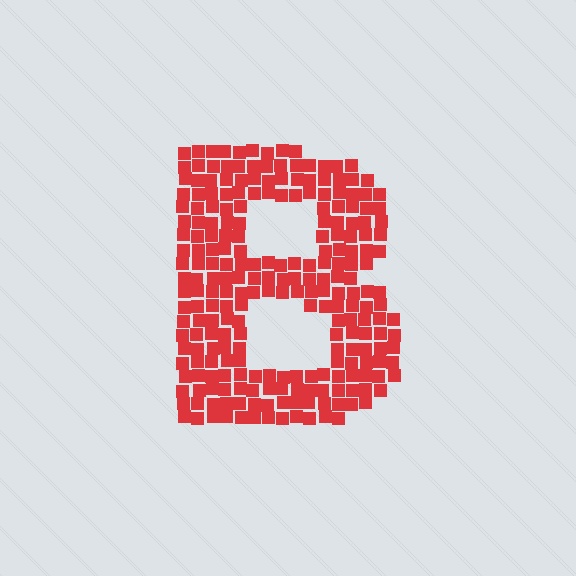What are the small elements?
The small elements are squares.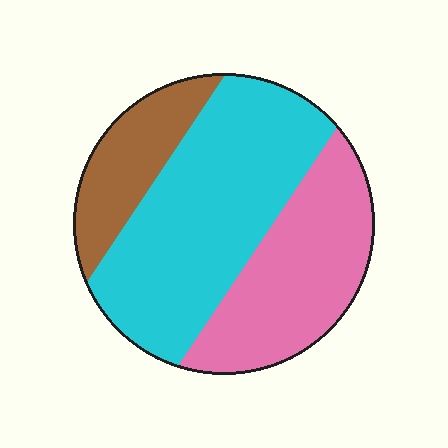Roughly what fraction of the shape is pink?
Pink takes up about one third (1/3) of the shape.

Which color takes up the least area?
Brown, at roughly 15%.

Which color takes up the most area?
Cyan, at roughly 50%.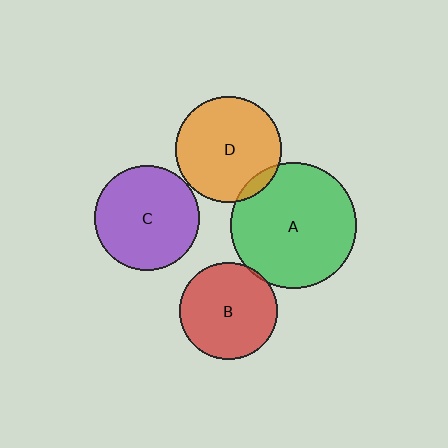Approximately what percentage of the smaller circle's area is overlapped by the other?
Approximately 5%.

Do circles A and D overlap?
Yes.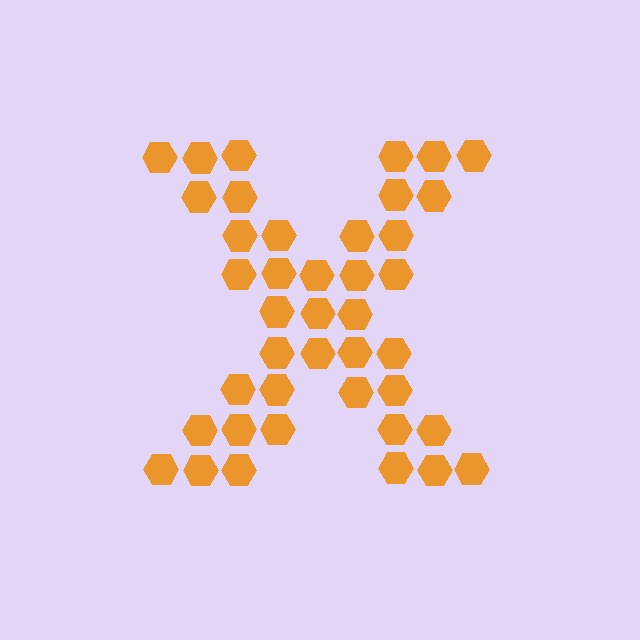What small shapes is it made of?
It is made of small hexagons.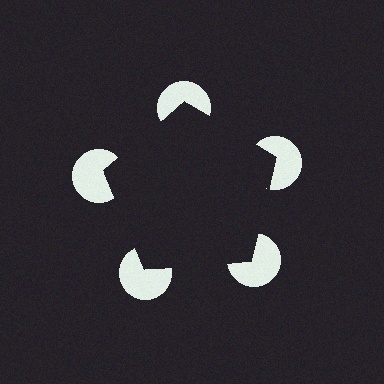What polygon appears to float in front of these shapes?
An illusory pentagon — its edges are inferred from the aligned wedge cuts in the pac-man discs, not physically drawn.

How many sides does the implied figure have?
5 sides.